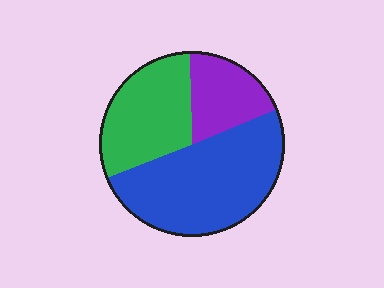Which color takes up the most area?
Blue, at roughly 50%.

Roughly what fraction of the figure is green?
Green takes up about one third (1/3) of the figure.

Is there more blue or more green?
Blue.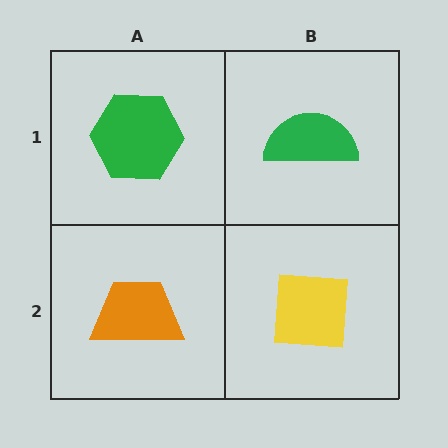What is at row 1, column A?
A green hexagon.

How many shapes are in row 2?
2 shapes.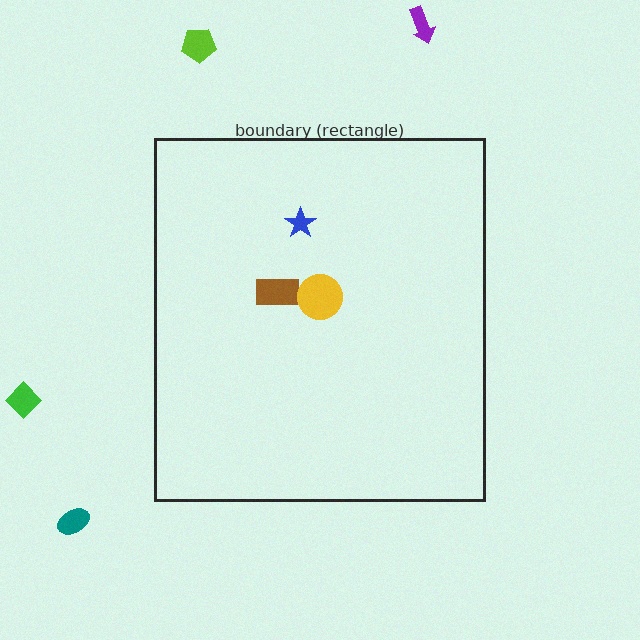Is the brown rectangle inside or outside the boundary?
Inside.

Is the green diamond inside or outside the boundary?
Outside.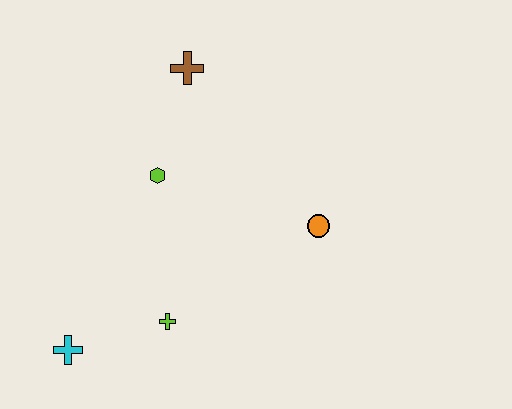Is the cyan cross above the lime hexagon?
No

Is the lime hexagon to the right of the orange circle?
No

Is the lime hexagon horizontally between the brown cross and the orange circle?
No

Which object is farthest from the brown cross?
The cyan cross is farthest from the brown cross.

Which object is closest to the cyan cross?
The lime cross is closest to the cyan cross.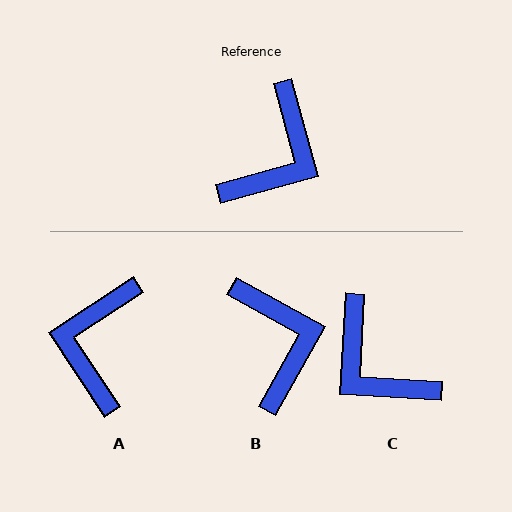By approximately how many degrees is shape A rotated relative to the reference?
Approximately 162 degrees clockwise.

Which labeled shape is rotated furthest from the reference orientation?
A, about 162 degrees away.